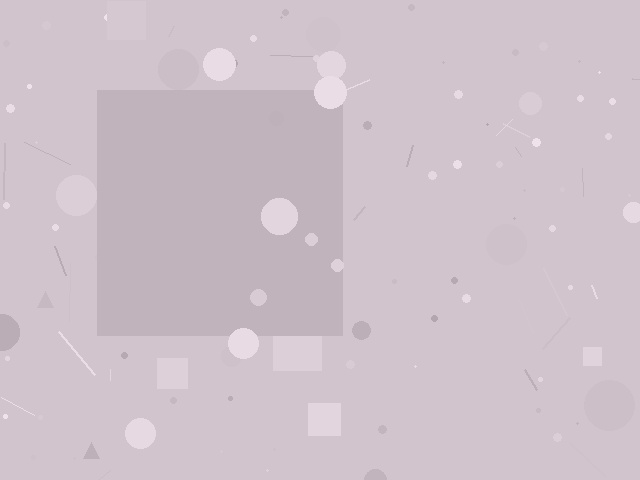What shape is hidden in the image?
A square is hidden in the image.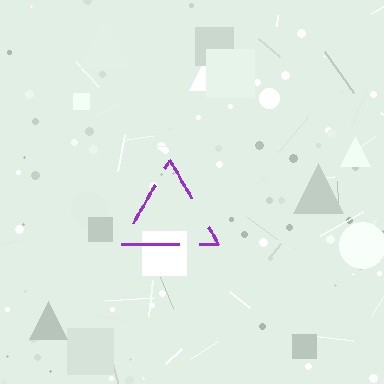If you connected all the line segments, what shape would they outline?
They would outline a triangle.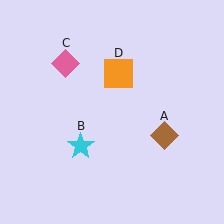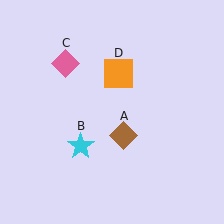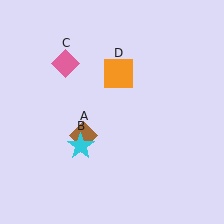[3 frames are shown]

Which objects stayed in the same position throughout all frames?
Cyan star (object B) and pink diamond (object C) and orange square (object D) remained stationary.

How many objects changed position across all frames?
1 object changed position: brown diamond (object A).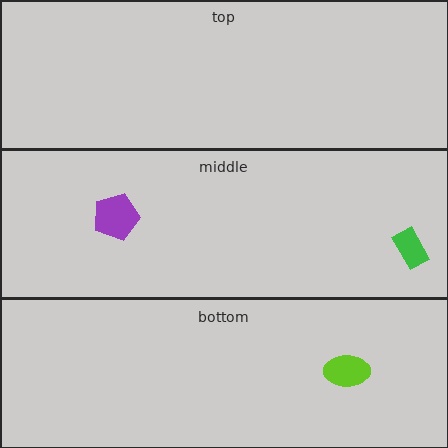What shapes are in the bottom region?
The lime ellipse.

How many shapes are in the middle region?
2.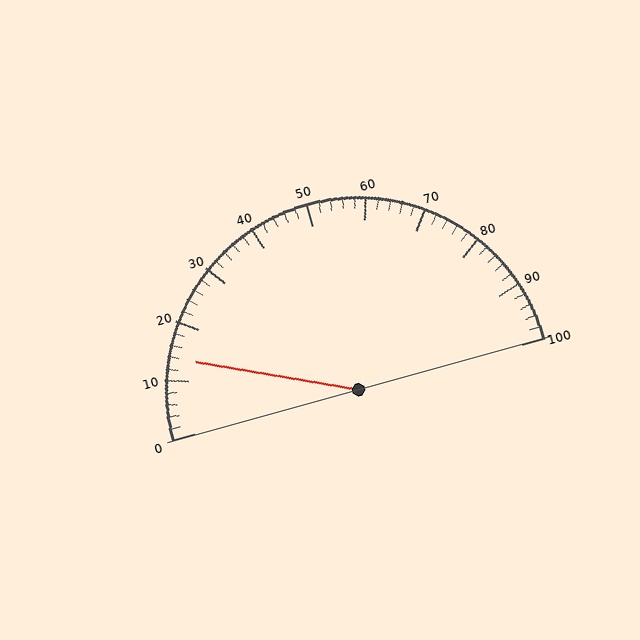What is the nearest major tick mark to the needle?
The nearest major tick mark is 10.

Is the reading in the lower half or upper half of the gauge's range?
The reading is in the lower half of the range (0 to 100).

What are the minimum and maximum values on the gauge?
The gauge ranges from 0 to 100.